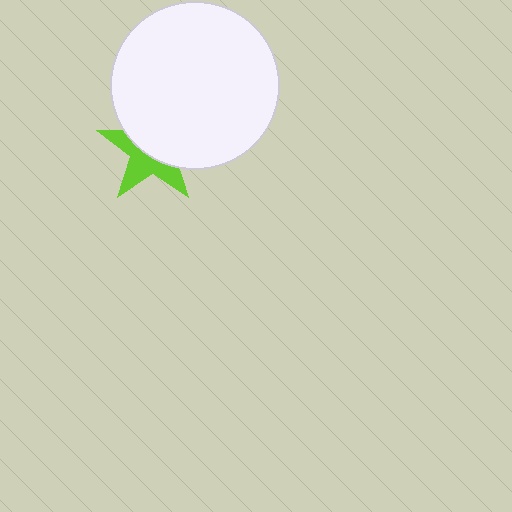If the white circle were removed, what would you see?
You would see the complete lime star.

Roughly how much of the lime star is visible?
A small part of it is visible (roughly 45%).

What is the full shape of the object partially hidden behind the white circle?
The partially hidden object is a lime star.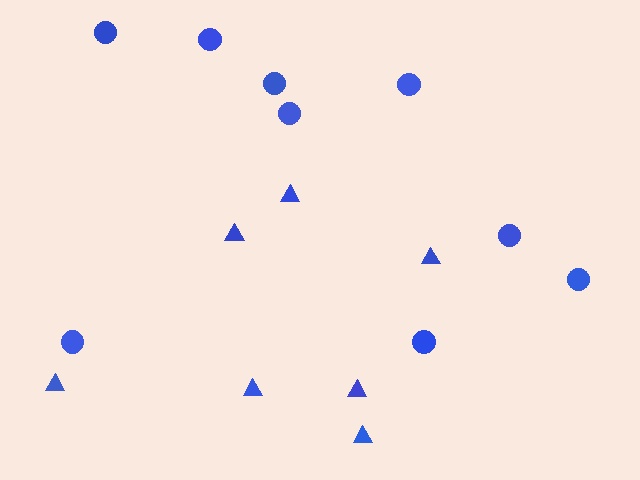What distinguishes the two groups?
There are 2 groups: one group of triangles (7) and one group of circles (9).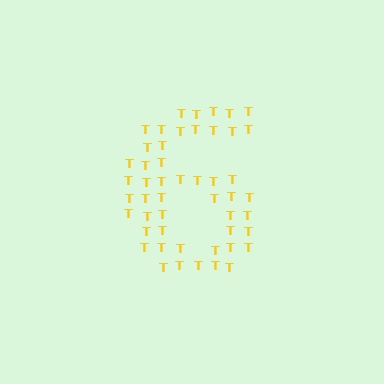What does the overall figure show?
The overall figure shows the digit 6.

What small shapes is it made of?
It is made of small letter T's.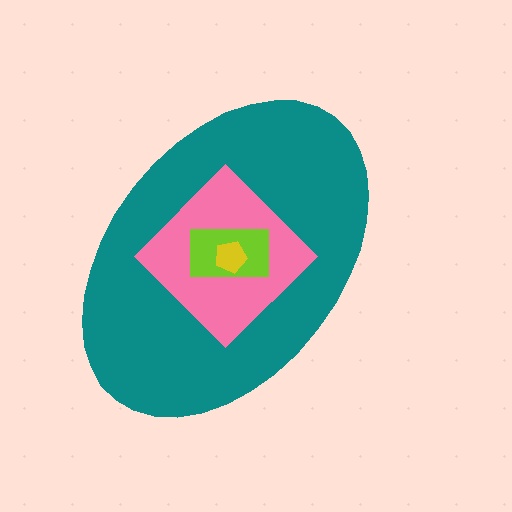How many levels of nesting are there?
4.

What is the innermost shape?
The yellow pentagon.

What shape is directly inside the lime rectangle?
The yellow pentagon.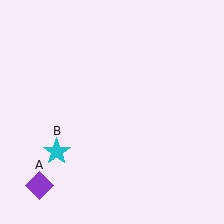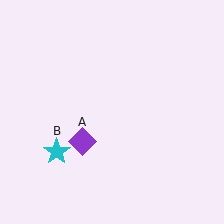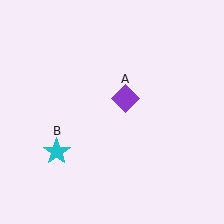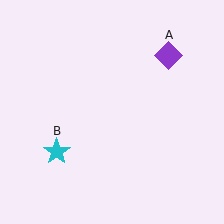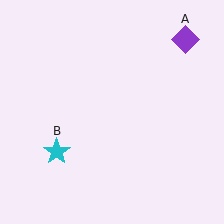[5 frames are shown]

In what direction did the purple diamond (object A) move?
The purple diamond (object A) moved up and to the right.